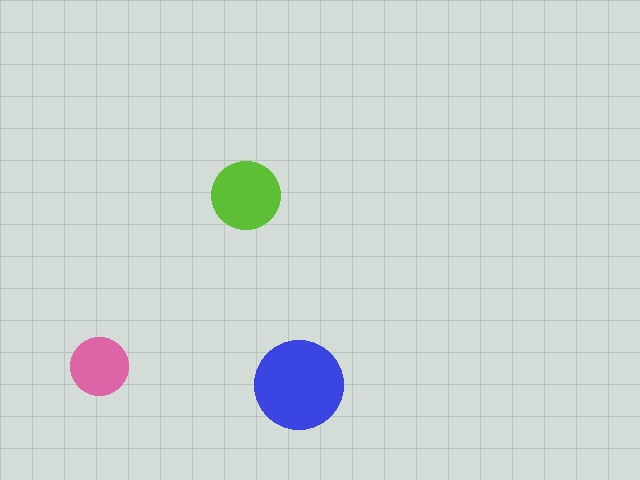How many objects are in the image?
There are 3 objects in the image.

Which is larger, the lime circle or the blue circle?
The blue one.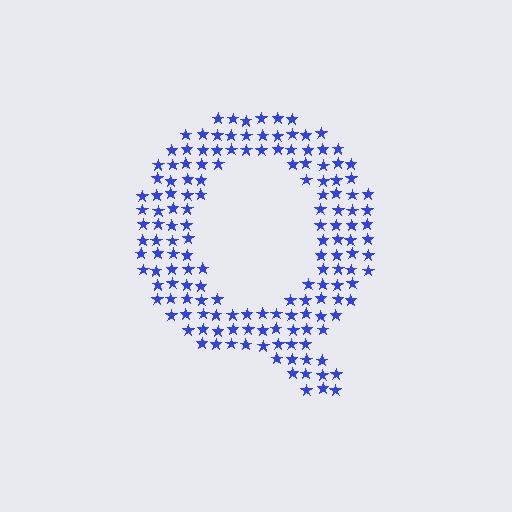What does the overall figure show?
The overall figure shows the letter Q.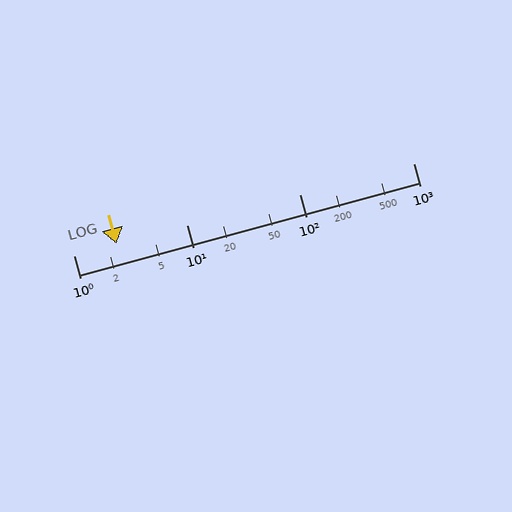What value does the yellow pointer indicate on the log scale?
The pointer indicates approximately 2.4.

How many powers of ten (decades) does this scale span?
The scale spans 3 decades, from 1 to 1000.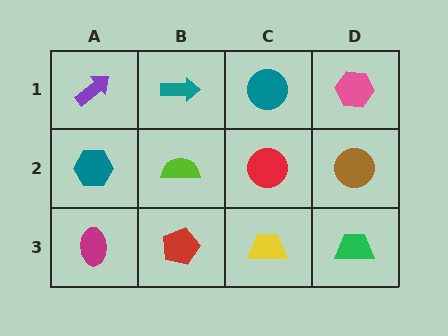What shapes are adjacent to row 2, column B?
A teal arrow (row 1, column B), a red pentagon (row 3, column B), a teal hexagon (row 2, column A), a red circle (row 2, column C).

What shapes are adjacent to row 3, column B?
A lime semicircle (row 2, column B), a magenta ellipse (row 3, column A), a yellow trapezoid (row 3, column C).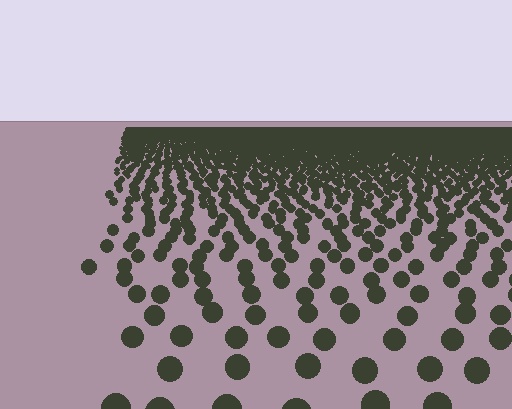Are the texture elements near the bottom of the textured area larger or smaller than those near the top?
Larger. Near the bottom, elements are closer to the viewer and appear at a bigger on-screen size.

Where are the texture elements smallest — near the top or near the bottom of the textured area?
Near the top.